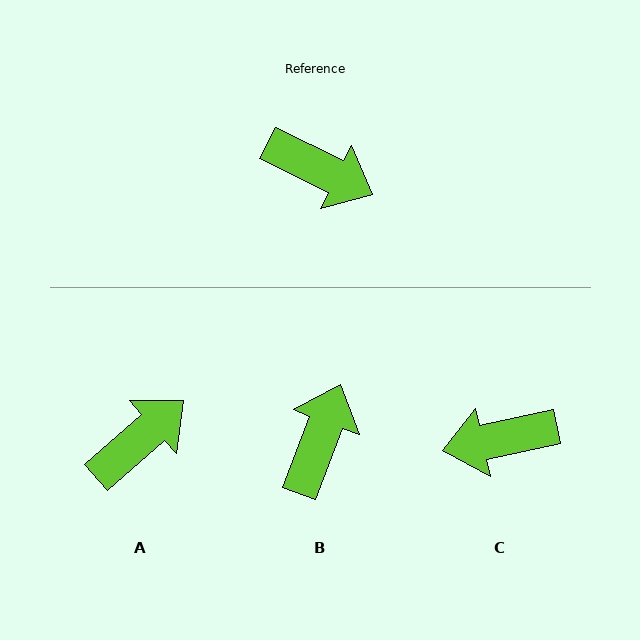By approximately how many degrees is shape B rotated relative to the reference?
Approximately 95 degrees counter-clockwise.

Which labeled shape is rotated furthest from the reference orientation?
C, about 142 degrees away.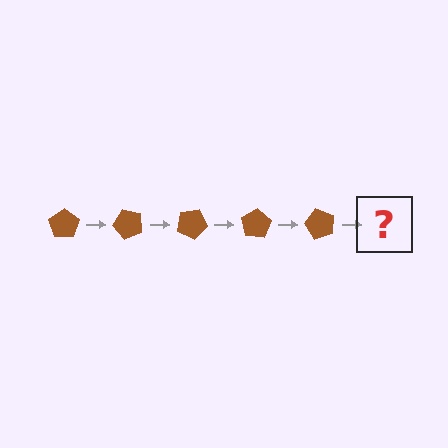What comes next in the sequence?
The next element should be a brown pentagon rotated 250 degrees.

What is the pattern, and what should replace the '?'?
The pattern is that the pentagon rotates 50 degrees each step. The '?' should be a brown pentagon rotated 250 degrees.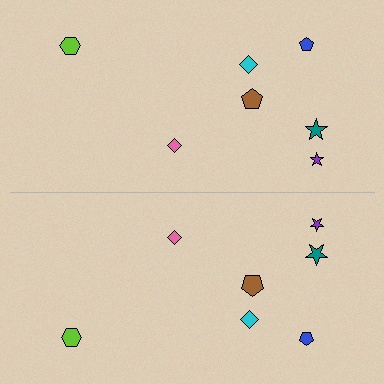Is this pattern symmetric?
Yes, this pattern has bilateral (reflection) symmetry.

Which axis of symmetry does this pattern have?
The pattern has a horizontal axis of symmetry running through the center of the image.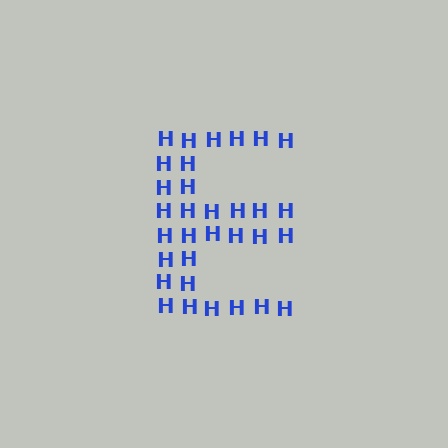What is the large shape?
The large shape is the letter E.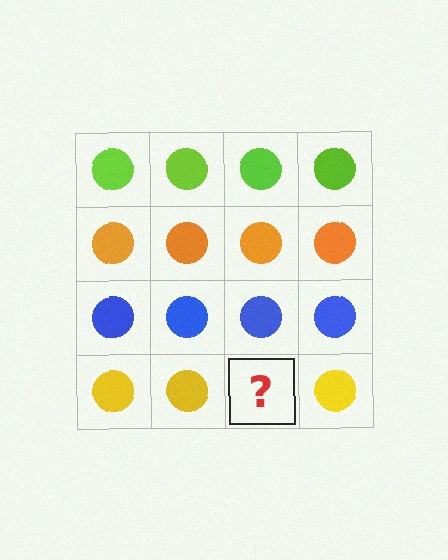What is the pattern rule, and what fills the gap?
The rule is that each row has a consistent color. The gap should be filled with a yellow circle.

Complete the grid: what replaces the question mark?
The question mark should be replaced with a yellow circle.